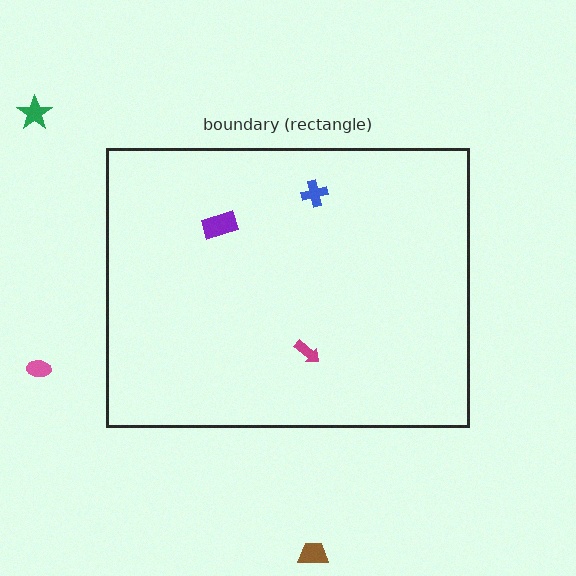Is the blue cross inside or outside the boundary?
Inside.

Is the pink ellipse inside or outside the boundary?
Outside.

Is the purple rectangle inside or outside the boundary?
Inside.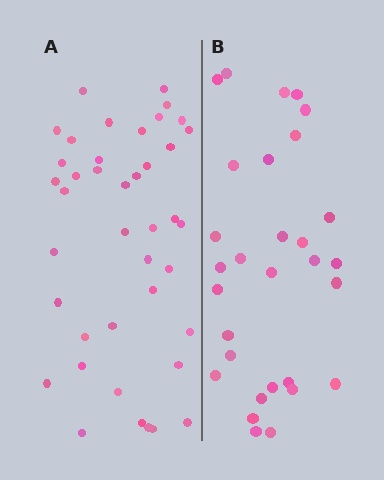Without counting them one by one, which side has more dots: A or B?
Region A (the left region) has more dots.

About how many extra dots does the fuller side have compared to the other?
Region A has roughly 12 or so more dots than region B.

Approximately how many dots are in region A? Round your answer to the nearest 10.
About 40 dots. (The exact count is 41, which rounds to 40.)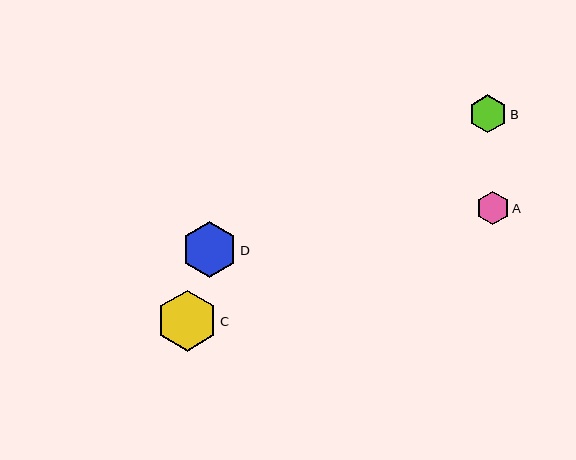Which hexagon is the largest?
Hexagon C is the largest with a size of approximately 61 pixels.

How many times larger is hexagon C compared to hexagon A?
Hexagon C is approximately 1.8 times the size of hexagon A.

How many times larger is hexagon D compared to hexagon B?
Hexagon D is approximately 1.5 times the size of hexagon B.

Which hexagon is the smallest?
Hexagon A is the smallest with a size of approximately 33 pixels.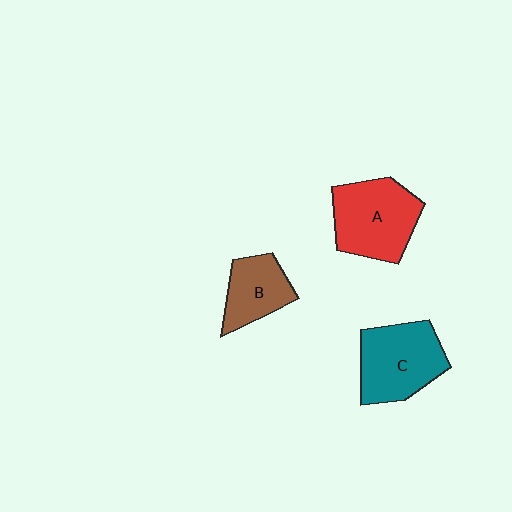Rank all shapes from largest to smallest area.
From largest to smallest: A (red), C (teal), B (brown).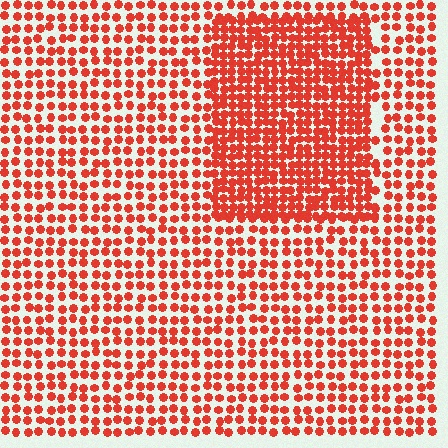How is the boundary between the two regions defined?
The boundary is defined by a change in element density (approximately 1.8x ratio). All elements are the same color, size, and shape.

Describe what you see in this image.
The image contains small red elements arranged at two different densities. A rectangle-shaped region is visible where the elements are more densely packed than the surrounding area.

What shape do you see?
I see a rectangle.